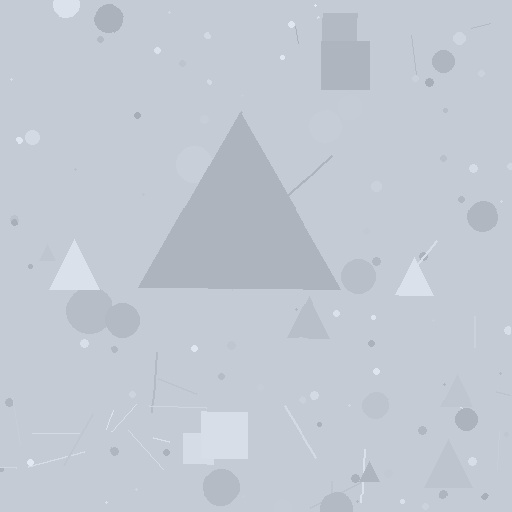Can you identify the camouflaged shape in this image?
The camouflaged shape is a triangle.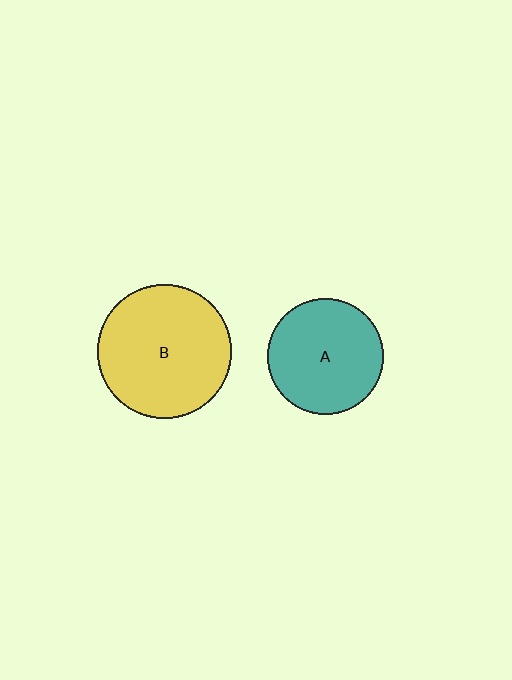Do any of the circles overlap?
No, none of the circles overlap.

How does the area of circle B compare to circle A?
Approximately 1.3 times.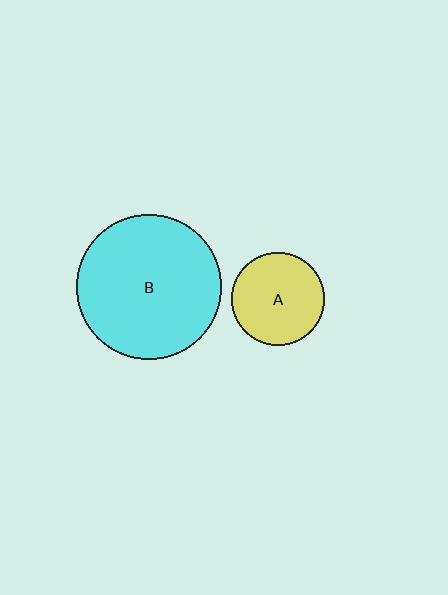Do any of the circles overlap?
No, none of the circles overlap.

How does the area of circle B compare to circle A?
Approximately 2.4 times.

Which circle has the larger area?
Circle B (cyan).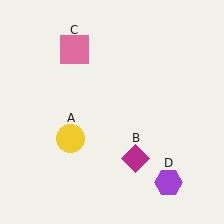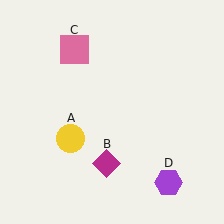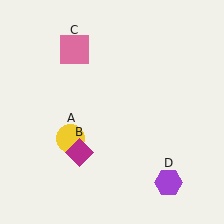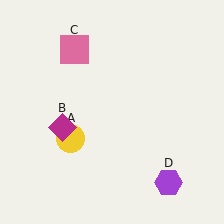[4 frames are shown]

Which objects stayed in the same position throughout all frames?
Yellow circle (object A) and pink square (object C) and purple hexagon (object D) remained stationary.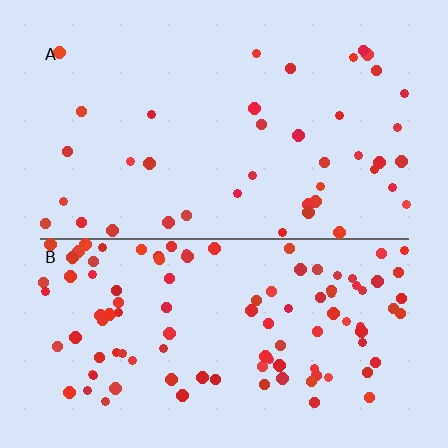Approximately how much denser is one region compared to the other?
Approximately 2.6× — region B over region A.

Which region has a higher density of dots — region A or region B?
B (the bottom).